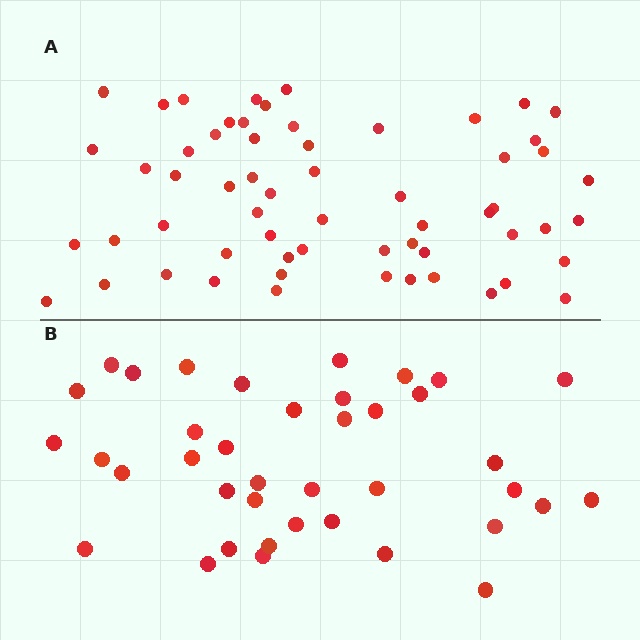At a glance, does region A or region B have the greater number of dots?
Region A (the top region) has more dots.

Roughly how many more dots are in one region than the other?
Region A has approximately 20 more dots than region B.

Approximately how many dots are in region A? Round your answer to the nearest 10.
About 60 dots.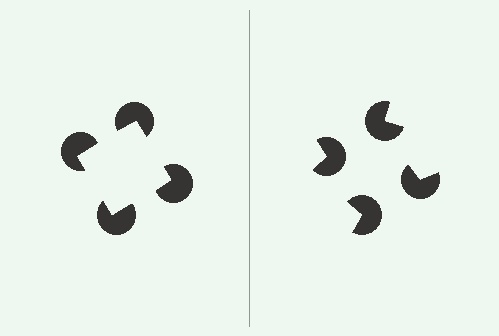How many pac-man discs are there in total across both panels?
8 — 4 on each side.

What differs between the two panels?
The pac-man discs are positioned identically on both sides; only the wedge orientations differ. On the left they align to a square; on the right they are misaligned.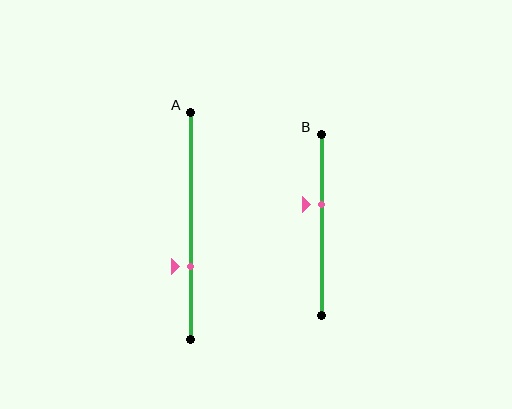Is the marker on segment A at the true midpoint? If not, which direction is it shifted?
No, the marker on segment A is shifted downward by about 18% of the segment length.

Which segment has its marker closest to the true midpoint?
Segment B has its marker closest to the true midpoint.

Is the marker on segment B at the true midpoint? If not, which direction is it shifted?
No, the marker on segment B is shifted upward by about 12% of the segment length.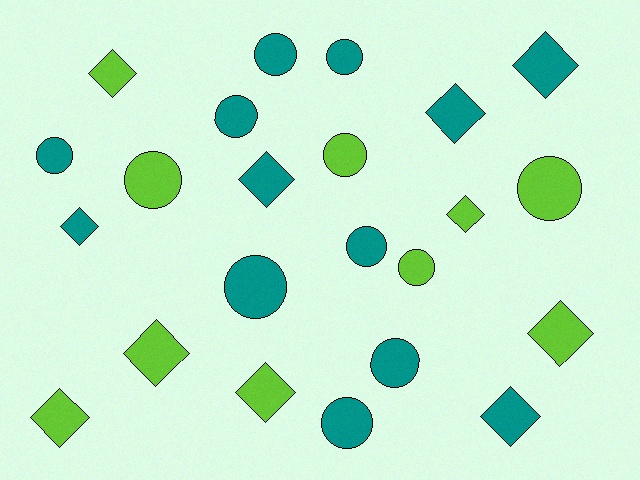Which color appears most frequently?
Teal, with 13 objects.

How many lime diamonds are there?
There are 6 lime diamonds.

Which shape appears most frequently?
Circle, with 12 objects.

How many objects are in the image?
There are 23 objects.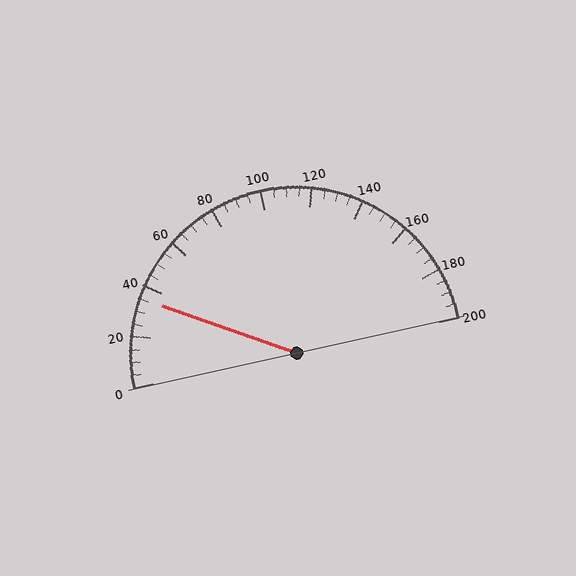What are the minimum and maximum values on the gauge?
The gauge ranges from 0 to 200.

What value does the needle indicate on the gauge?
The needle indicates approximately 35.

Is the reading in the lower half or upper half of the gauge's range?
The reading is in the lower half of the range (0 to 200).